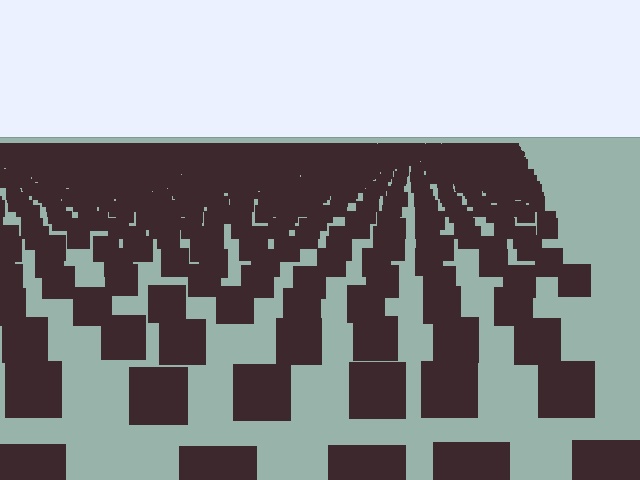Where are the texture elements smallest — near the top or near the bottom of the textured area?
Near the top.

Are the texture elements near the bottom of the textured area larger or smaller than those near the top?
Larger. Near the bottom, elements are closer to the viewer and appear at a bigger on-screen size.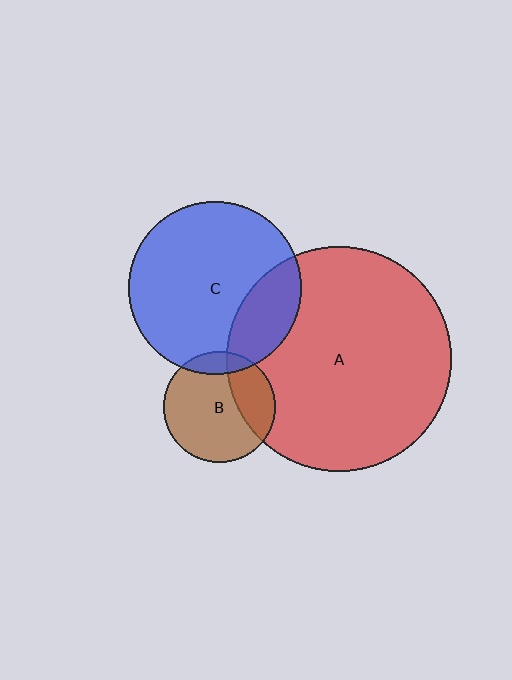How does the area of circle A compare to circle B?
Approximately 4.1 times.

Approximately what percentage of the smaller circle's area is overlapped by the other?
Approximately 25%.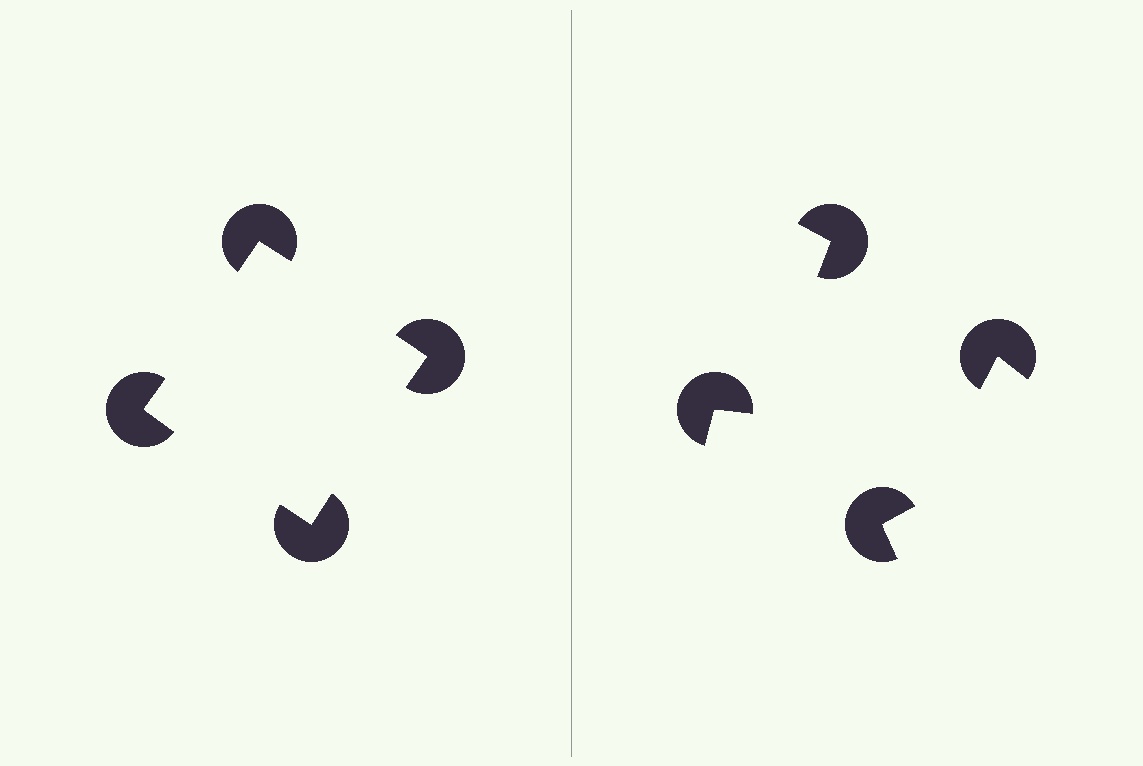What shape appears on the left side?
An illusory square.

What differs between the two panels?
The pac-man discs are positioned identically on both sides; only the wedge orientations differ. On the left they align to a square; on the right they are misaligned.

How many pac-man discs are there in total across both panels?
8 — 4 on each side.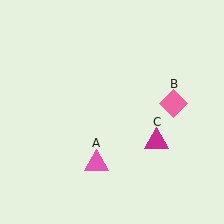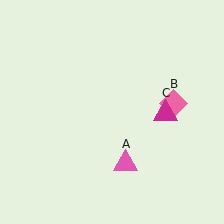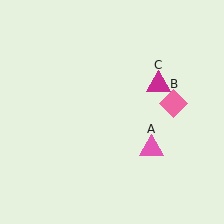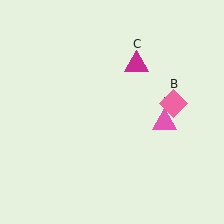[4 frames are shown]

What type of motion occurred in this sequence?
The pink triangle (object A), magenta triangle (object C) rotated counterclockwise around the center of the scene.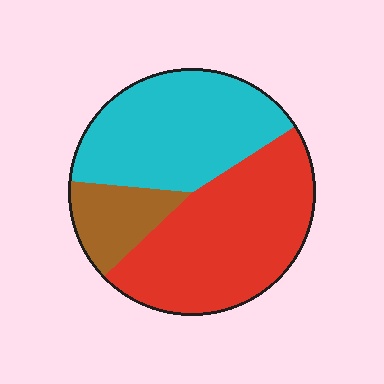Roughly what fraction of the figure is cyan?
Cyan takes up about two fifths (2/5) of the figure.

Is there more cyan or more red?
Red.